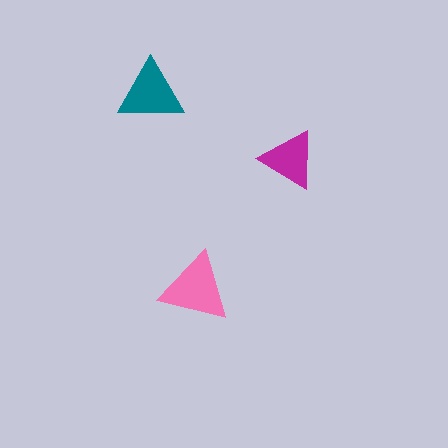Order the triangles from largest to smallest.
the pink one, the teal one, the magenta one.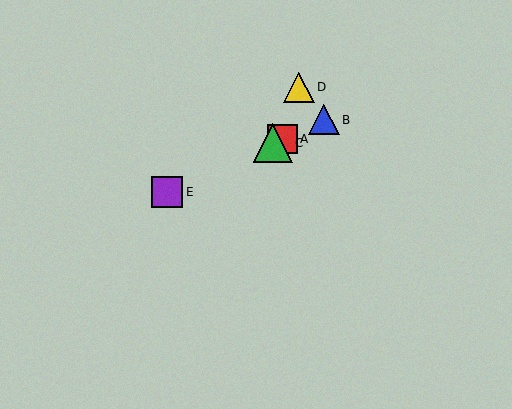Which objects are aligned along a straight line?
Objects A, B, C, E are aligned along a straight line.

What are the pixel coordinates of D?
Object D is at (299, 87).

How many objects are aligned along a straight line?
4 objects (A, B, C, E) are aligned along a straight line.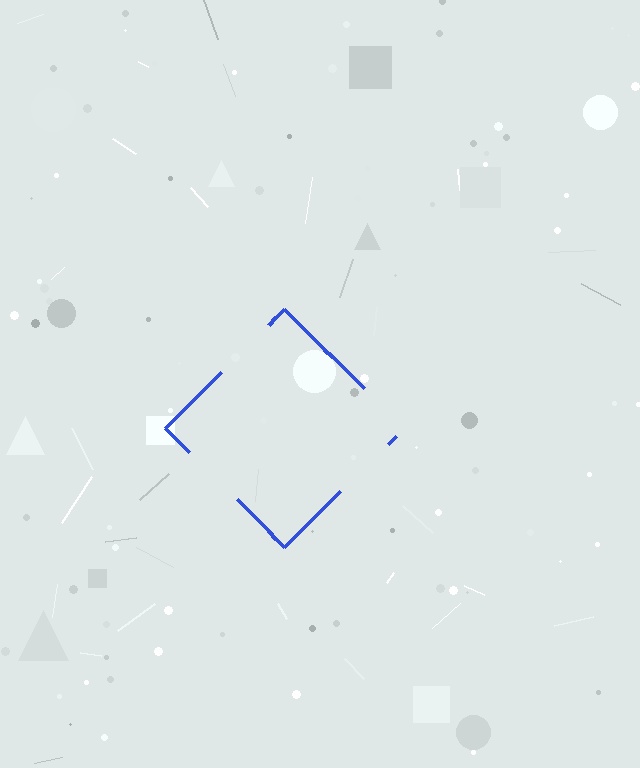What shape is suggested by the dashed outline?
The dashed outline suggests a diamond.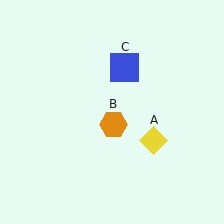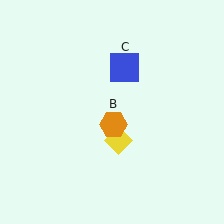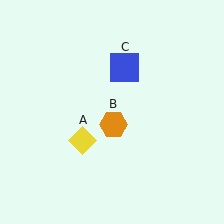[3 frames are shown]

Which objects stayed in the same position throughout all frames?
Orange hexagon (object B) and blue square (object C) remained stationary.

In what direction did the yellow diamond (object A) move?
The yellow diamond (object A) moved left.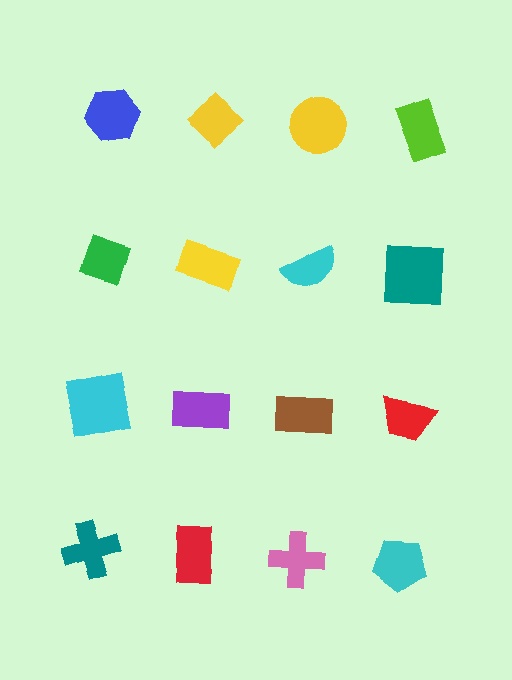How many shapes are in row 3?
4 shapes.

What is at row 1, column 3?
A yellow circle.